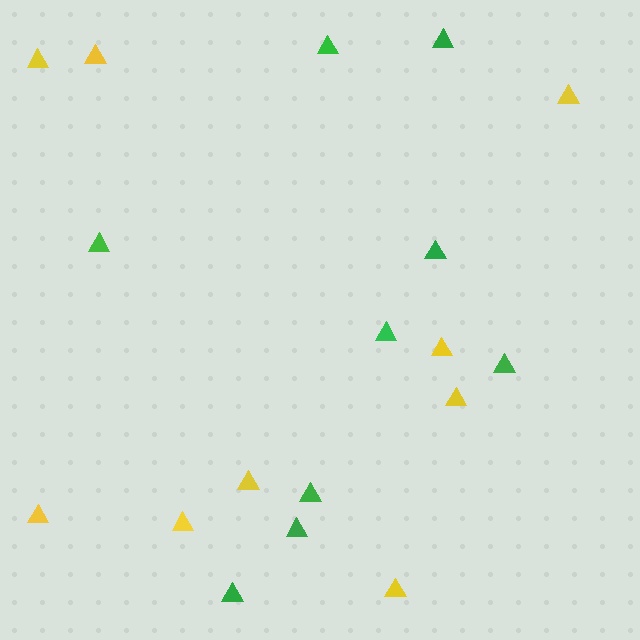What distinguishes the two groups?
There are 2 groups: one group of yellow triangles (9) and one group of green triangles (9).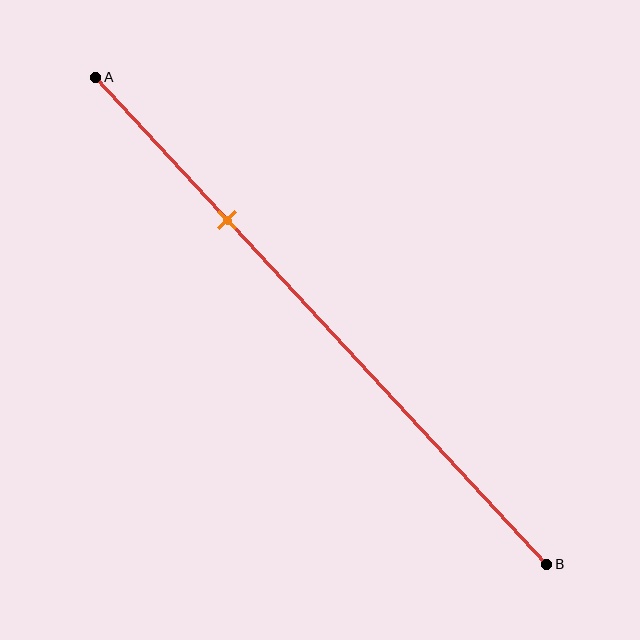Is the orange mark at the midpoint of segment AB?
No, the mark is at about 30% from A, not at the 50% midpoint.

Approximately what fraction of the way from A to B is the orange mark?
The orange mark is approximately 30% of the way from A to B.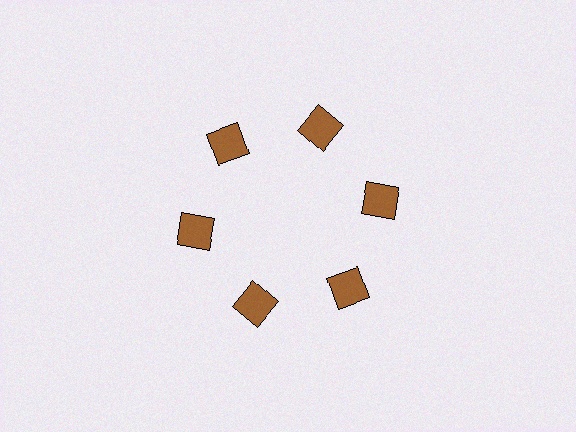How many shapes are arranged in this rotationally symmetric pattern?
There are 6 shapes, arranged in 6 groups of 1.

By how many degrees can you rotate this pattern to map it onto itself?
The pattern maps onto itself every 60 degrees of rotation.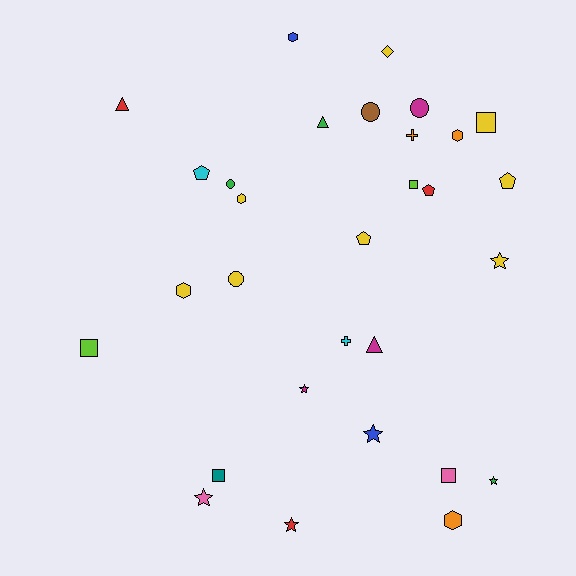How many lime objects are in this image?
There are 2 lime objects.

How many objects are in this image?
There are 30 objects.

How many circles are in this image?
There are 4 circles.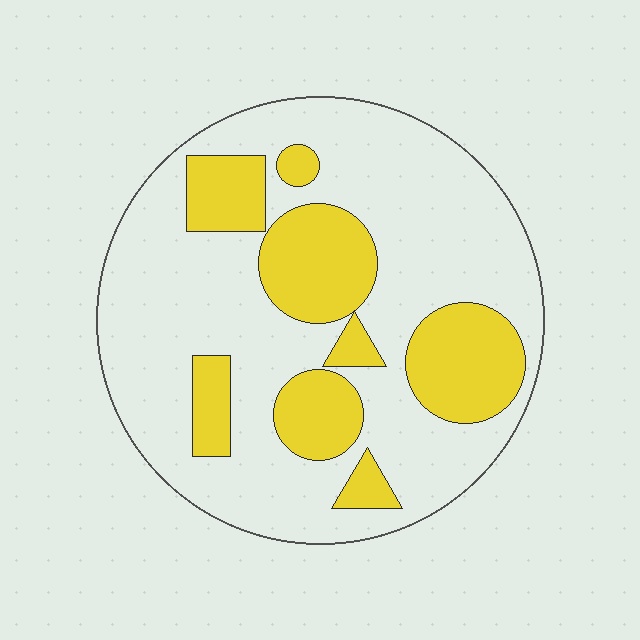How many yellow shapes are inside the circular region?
8.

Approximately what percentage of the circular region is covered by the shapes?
Approximately 30%.